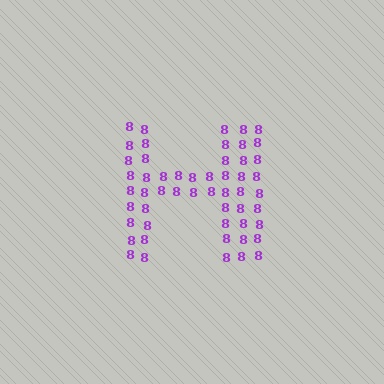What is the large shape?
The large shape is the letter H.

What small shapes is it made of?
It is made of small digit 8's.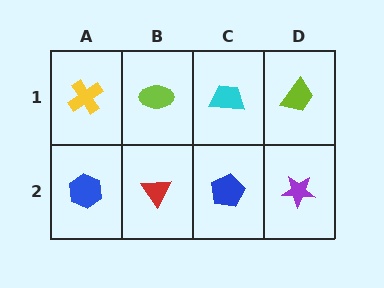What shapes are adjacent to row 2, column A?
A yellow cross (row 1, column A), a red triangle (row 2, column B).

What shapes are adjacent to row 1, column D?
A purple star (row 2, column D), a cyan trapezoid (row 1, column C).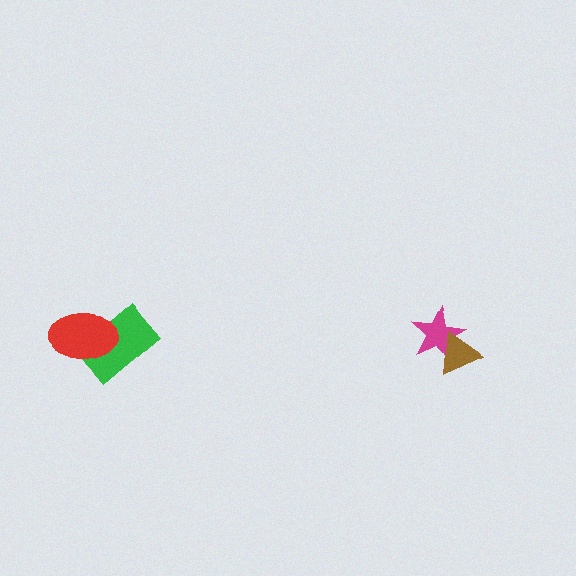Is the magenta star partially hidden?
Yes, it is partially covered by another shape.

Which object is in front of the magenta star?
The brown triangle is in front of the magenta star.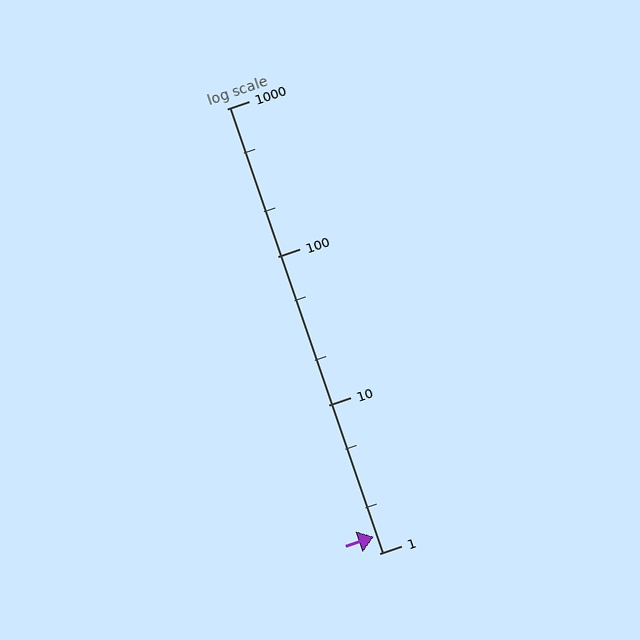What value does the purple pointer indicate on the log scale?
The pointer indicates approximately 1.3.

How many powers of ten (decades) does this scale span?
The scale spans 3 decades, from 1 to 1000.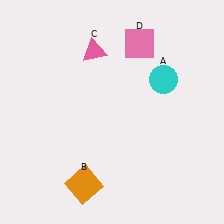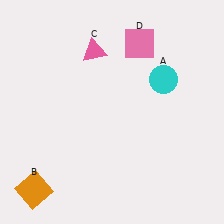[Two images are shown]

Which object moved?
The orange square (B) moved left.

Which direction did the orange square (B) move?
The orange square (B) moved left.